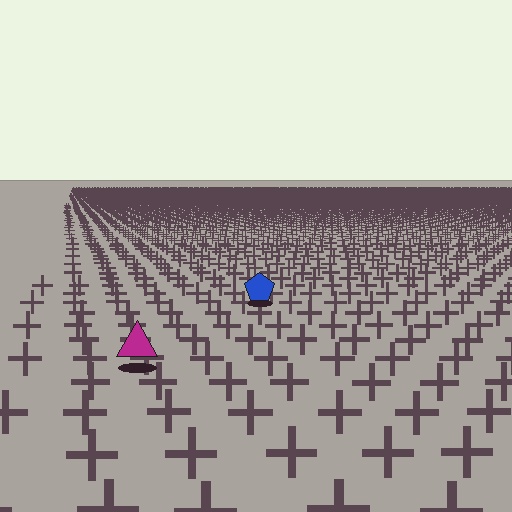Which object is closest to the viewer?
The magenta triangle is closest. The texture marks near it are larger and more spread out.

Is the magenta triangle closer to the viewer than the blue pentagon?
Yes. The magenta triangle is closer — you can tell from the texture gradient: the ground texture is coarser near it.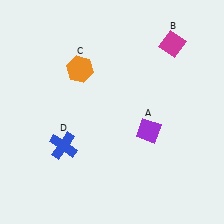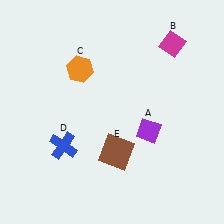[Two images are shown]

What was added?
A brown square (E) was added in Image 2.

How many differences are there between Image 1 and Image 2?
There is 1 difference between the two images.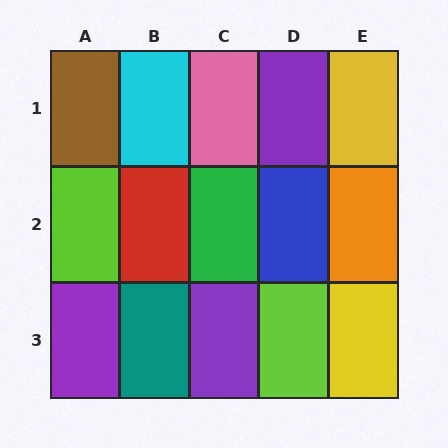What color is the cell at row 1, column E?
Yellow.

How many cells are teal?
1 cell is teal.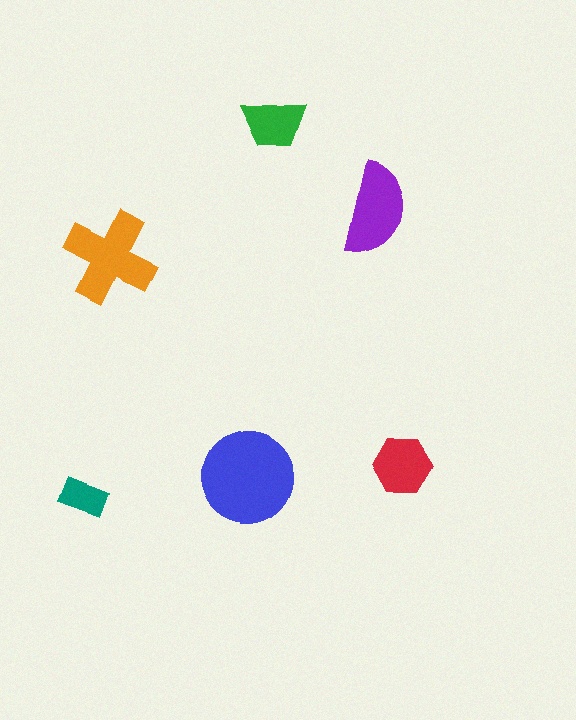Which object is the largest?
The blue circle.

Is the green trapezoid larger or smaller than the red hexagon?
Smaller.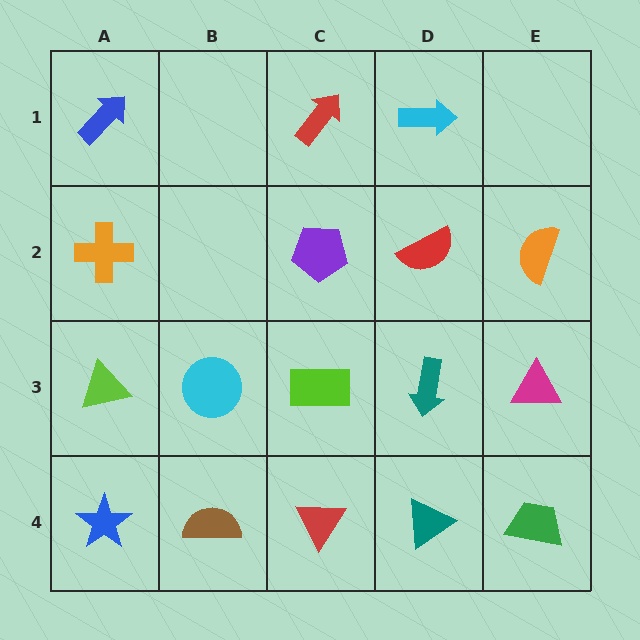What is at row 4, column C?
A red triangle.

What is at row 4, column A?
A blue star.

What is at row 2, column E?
An orange semicircle.